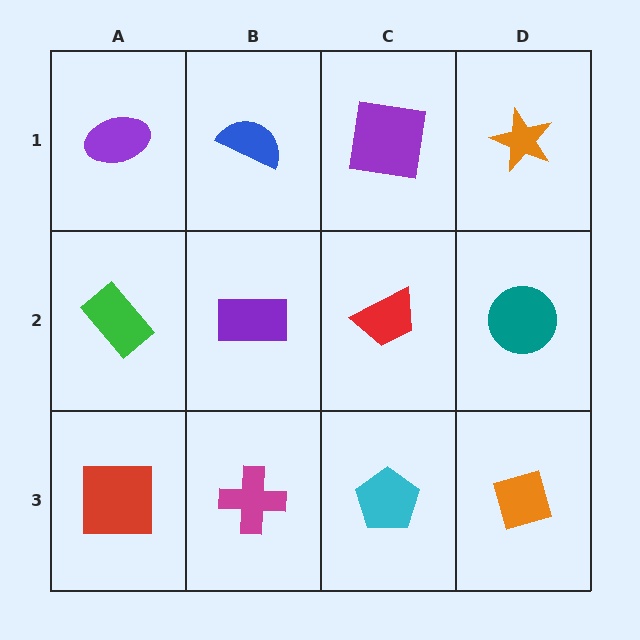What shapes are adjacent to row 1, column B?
A purple rectangle (row 2, column B), a purple ellipse (row 1, column A), a purple square (row 1, column C).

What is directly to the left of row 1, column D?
A purple square.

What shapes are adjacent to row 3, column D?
A teal circle (row 2, column D), a cyan pentagon (row 3, column C).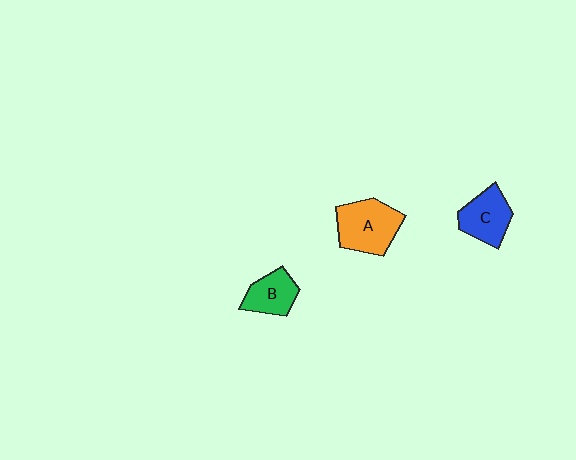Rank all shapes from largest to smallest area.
From largest to smallest: A (orange), C (blue), B (green).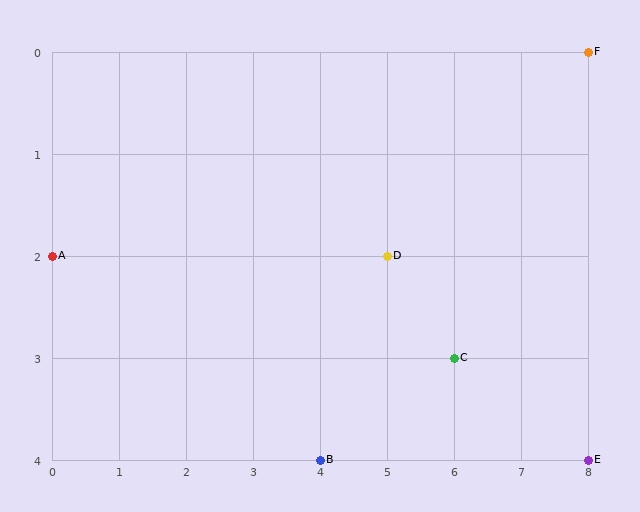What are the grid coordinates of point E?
Point E is at grid coordinates (8, 4).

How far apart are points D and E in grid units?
Points D and E are 3 columns and 2 rows apart (about 3.6 grid units diagonally).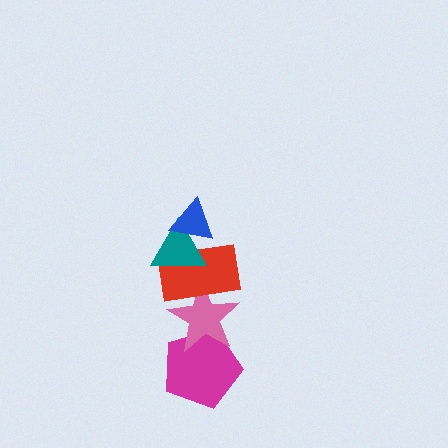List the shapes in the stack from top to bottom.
From top to bottom: the blue triangle, the teal triangle, the red rectangle, the pink star, the magenta pentagon.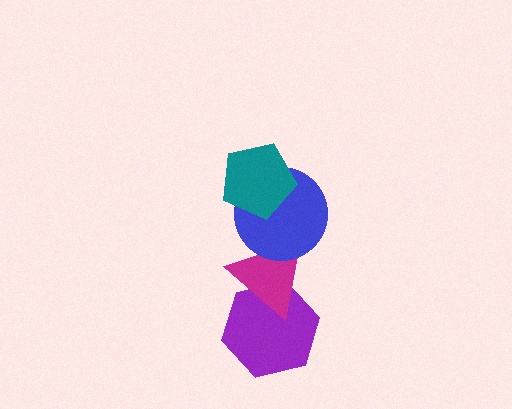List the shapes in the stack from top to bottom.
From top to bottom: the teal pentagon, the blue circle, the magenta triangle, the purple hexagon.